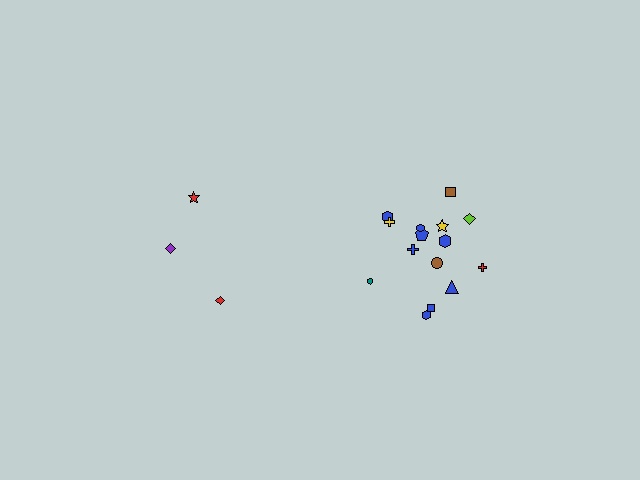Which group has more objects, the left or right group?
The right group.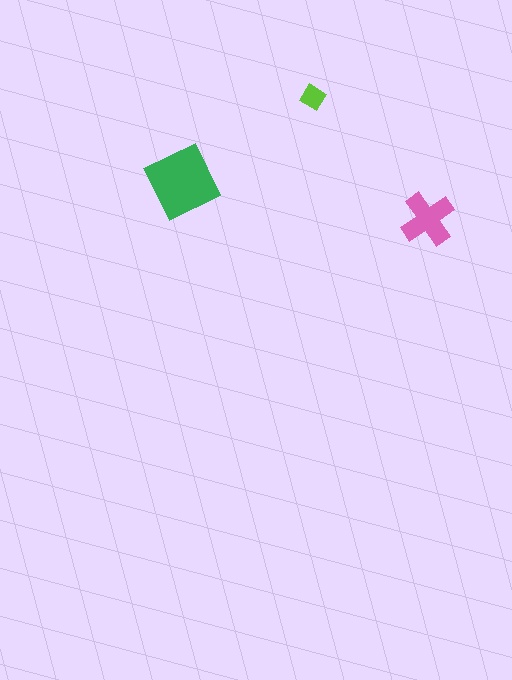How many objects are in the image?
There are 3 objects in the image.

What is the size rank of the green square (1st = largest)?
1st.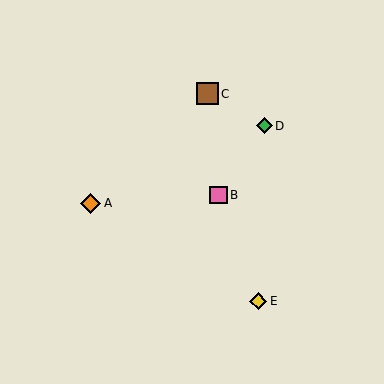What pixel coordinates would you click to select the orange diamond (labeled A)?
Click at (91, 203) to select the orange diamond A.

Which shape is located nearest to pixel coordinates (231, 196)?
The pink square (labeled B) at (218, 195) is nearest to that location.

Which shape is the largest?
The brown square (labeled C) is the largest.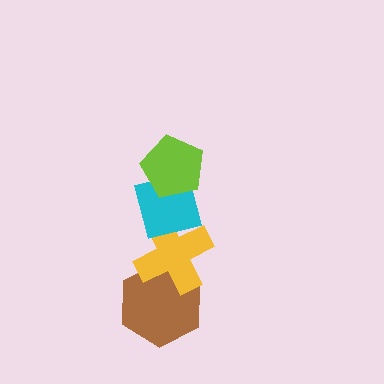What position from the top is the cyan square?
The cyan square is 2nd from the top.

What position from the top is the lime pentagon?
The lime pentagon is 1st from the top.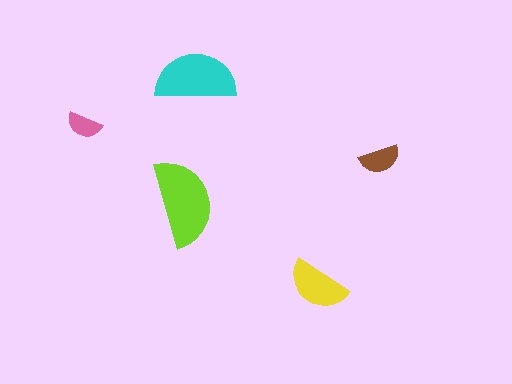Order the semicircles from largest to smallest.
the lime one, the cyan one, the yellow one, the brown one, the pink one.